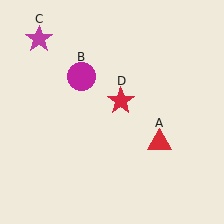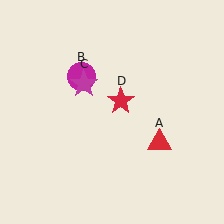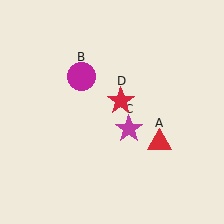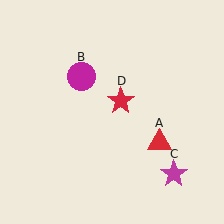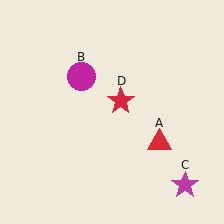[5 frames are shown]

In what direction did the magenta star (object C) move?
The magenta star (object C) moved down and to the right.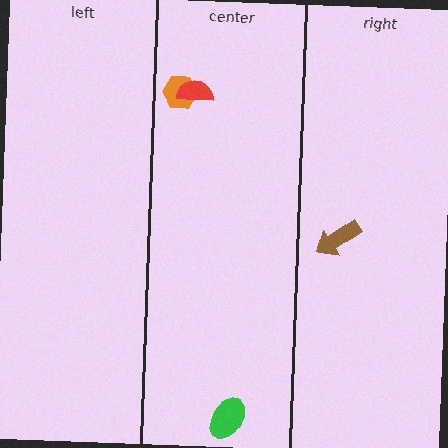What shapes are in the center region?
The green ellipse, the orange hexagon, the red semicircle.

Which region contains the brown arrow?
The right region.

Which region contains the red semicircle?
The center region.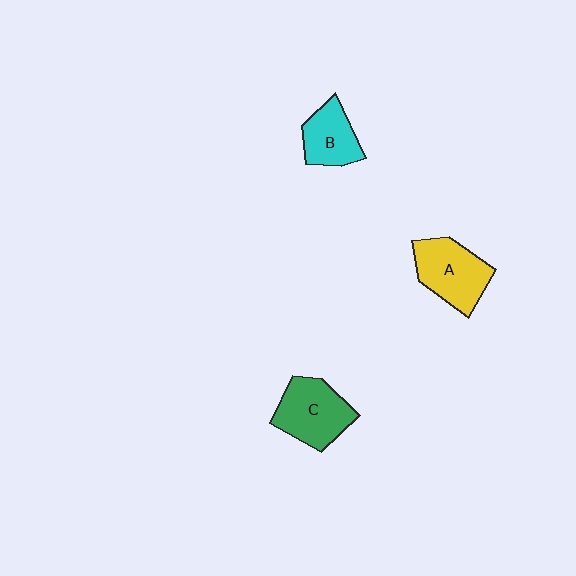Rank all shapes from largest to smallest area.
From largest to smallest: A (yellow), C (green), B (cyan).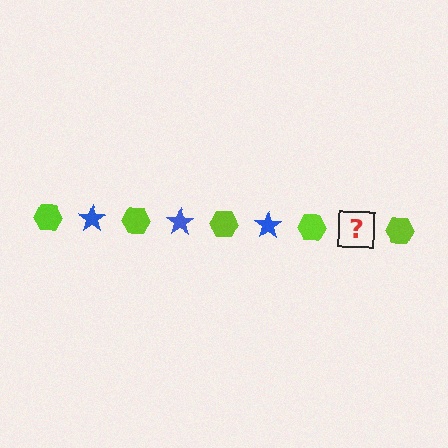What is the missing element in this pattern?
The missing element is a blue star.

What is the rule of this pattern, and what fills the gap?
The rule is that the pattern alternates between lime hexagon and blue star. The gap should be filled with a blue star.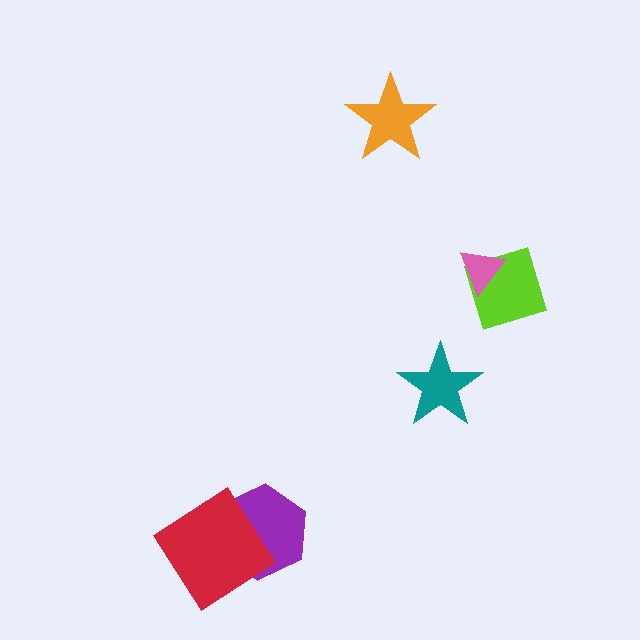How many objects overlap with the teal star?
0 objects overlap with the teal star.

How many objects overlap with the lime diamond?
1 object overlaps with the lime diamond.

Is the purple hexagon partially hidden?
Yes, it is partially covered by another shape.